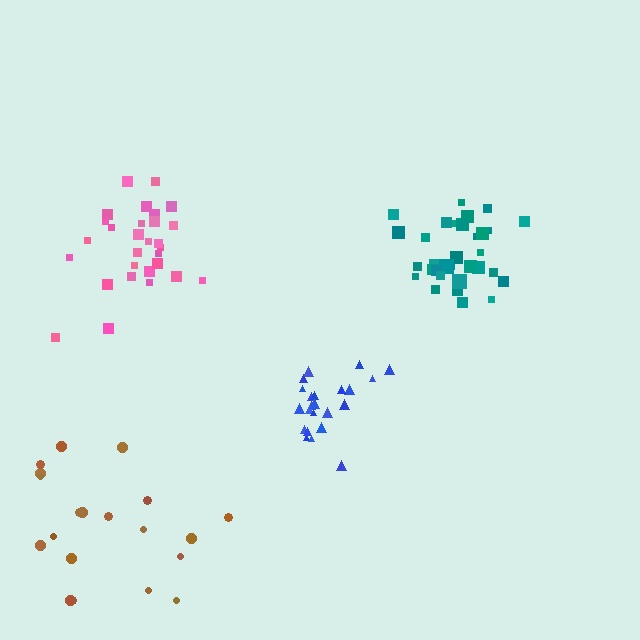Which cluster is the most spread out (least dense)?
Brown.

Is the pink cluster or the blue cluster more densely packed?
Blue.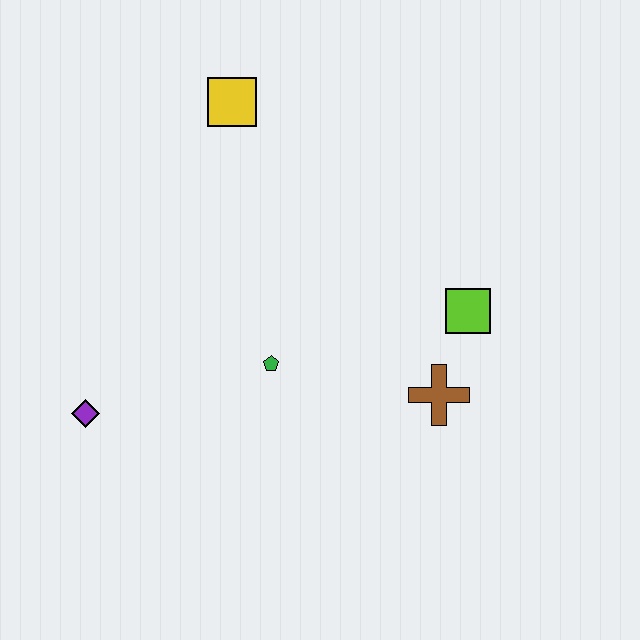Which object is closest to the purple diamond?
The green pentagon is closest to the purple diamond.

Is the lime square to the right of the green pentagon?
Yes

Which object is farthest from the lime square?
The purple diamond is farthest from the lime square.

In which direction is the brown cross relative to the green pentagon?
The brown cross is to the right of the green pentagon.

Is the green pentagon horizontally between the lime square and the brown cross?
No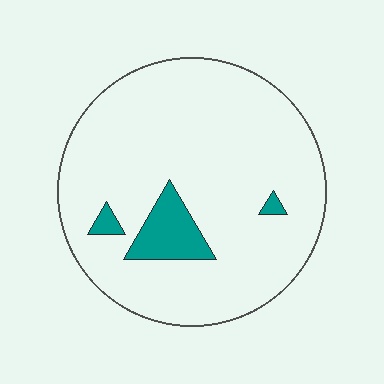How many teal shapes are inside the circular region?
3.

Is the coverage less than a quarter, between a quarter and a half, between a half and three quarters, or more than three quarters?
Less than a quarter.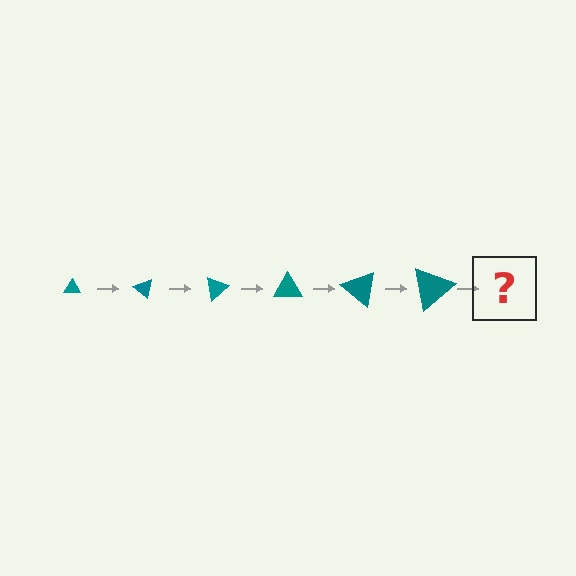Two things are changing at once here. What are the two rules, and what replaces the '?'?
The two rules are that the triangle grows larger each step and it rotates 40 degrees each step. The '?' should be a triangle, larger than the previous one and rotated 240 degrees from the start.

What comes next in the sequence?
The next element should be a triangle, larger than the previous one and rotated 240 degrees from the start.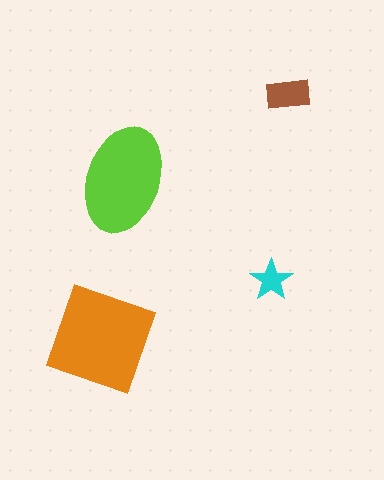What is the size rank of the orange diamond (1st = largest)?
1st.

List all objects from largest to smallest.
The orange diamond, the lime ellipse, the brown rectangle, the cyan star.